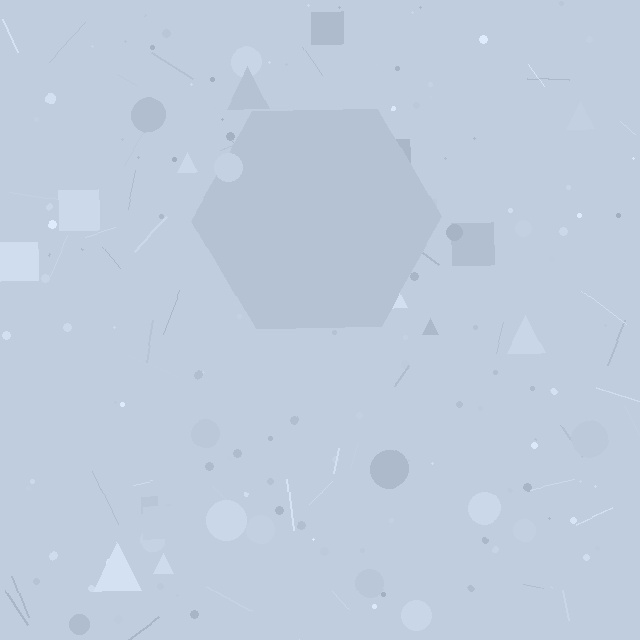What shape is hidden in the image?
A hexagon is hidden in the image.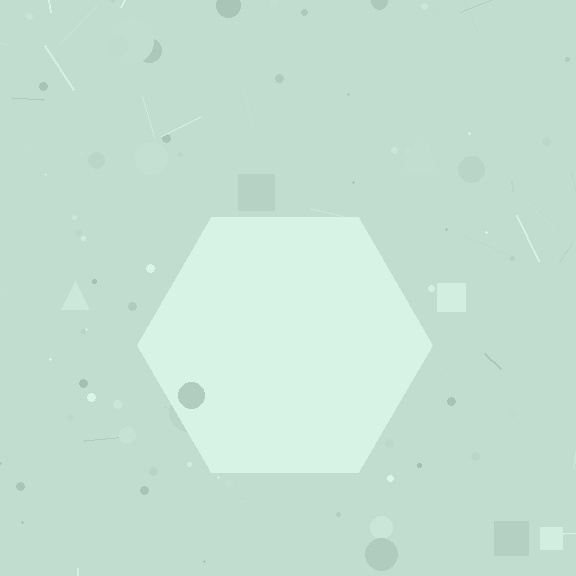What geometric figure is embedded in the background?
A hexagon is embedded in the background.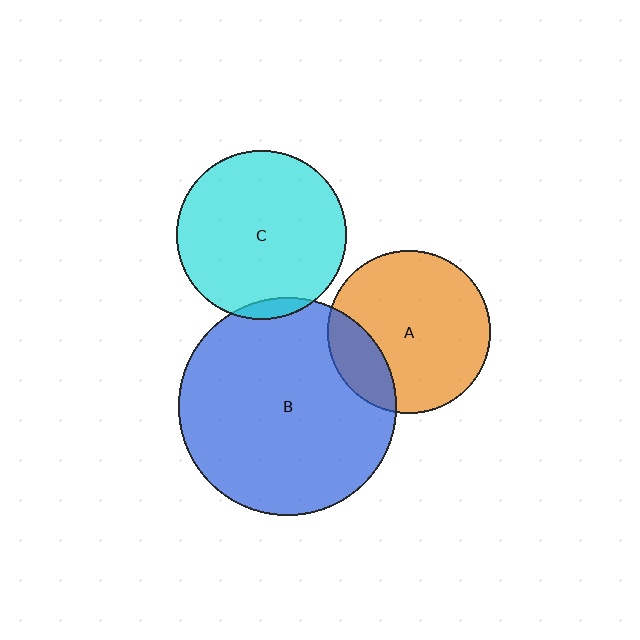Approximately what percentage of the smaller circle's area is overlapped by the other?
Approximately 5%.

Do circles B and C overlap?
Yes.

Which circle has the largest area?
Circle B (blue).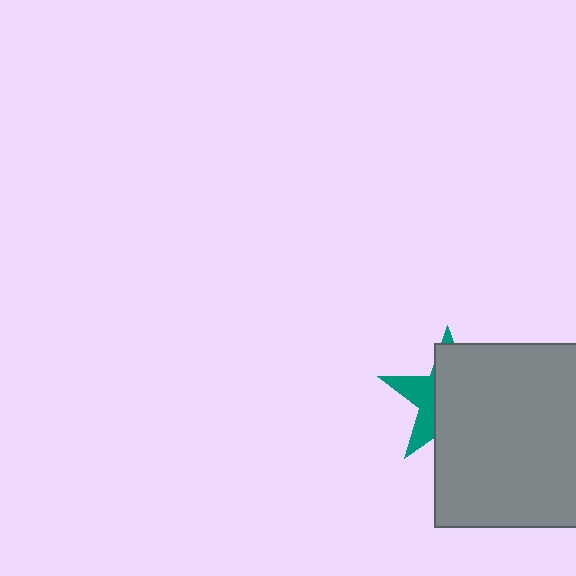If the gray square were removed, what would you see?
You would see the complete teal star.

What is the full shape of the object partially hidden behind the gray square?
The partially hidden object is a teal star.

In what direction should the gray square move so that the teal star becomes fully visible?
The gray square should move right. That is the shortest direction to clear the overlap and leave the teal star fully visible.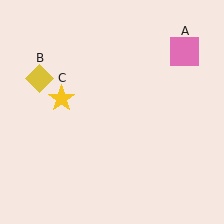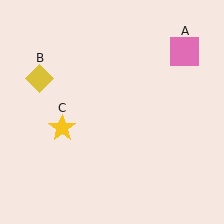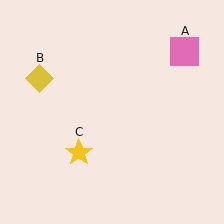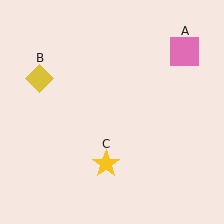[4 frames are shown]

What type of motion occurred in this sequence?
The yellow star (object C) rotated counterclockwise around the center of the scene.